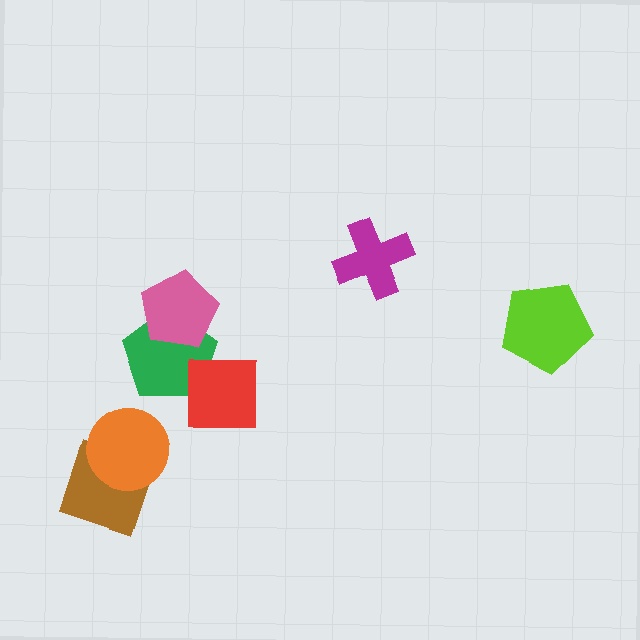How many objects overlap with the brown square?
1 object overlaps with the brown square.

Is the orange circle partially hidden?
No, no other shape covers it.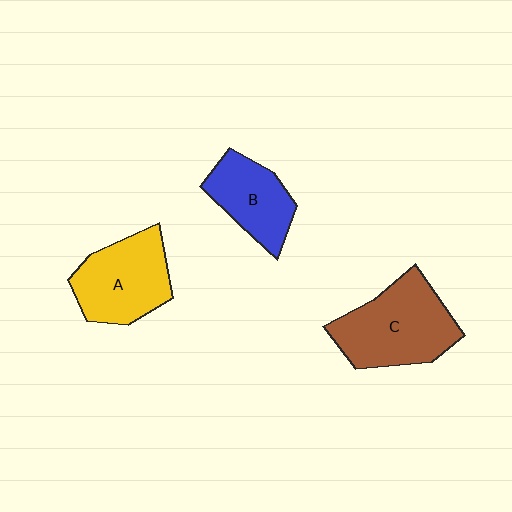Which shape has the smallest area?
Shape B (blue).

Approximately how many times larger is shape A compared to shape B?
Approximately 1.3 times.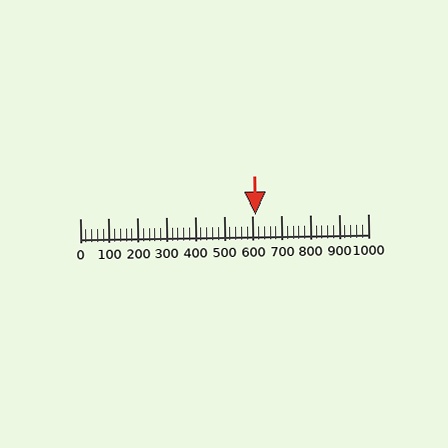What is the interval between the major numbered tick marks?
The major tick marks are spaced 100 units apart.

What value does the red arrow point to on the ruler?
The red arrow points to approximately 611.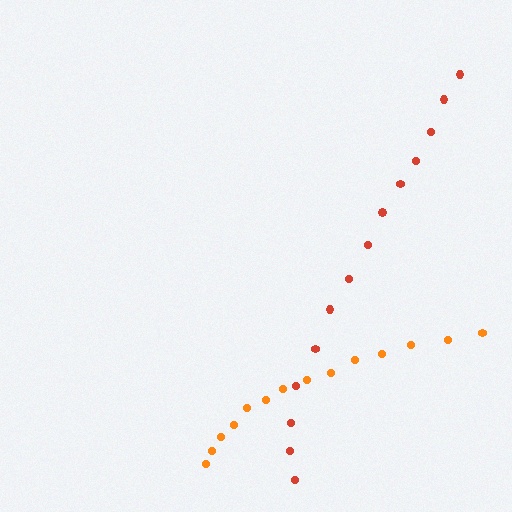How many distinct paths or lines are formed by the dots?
There are 2 distinct paths.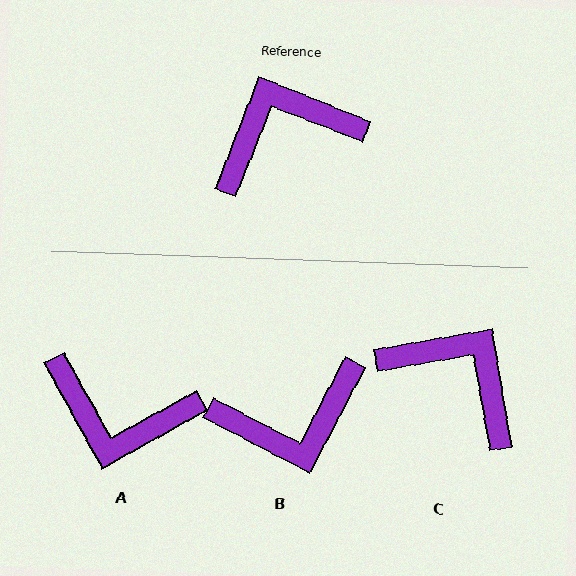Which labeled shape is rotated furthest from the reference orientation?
B, about 174 degrees away.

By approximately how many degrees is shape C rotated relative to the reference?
Approximately 58 degrees clockwise.